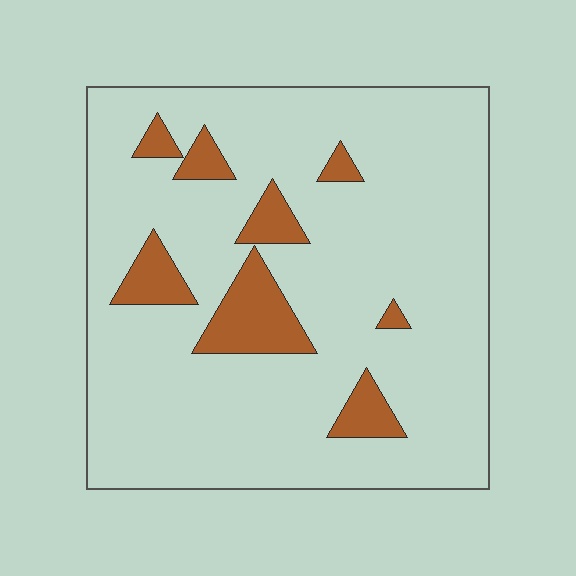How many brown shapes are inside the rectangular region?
8.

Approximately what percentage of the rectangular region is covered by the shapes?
Approximately 15%.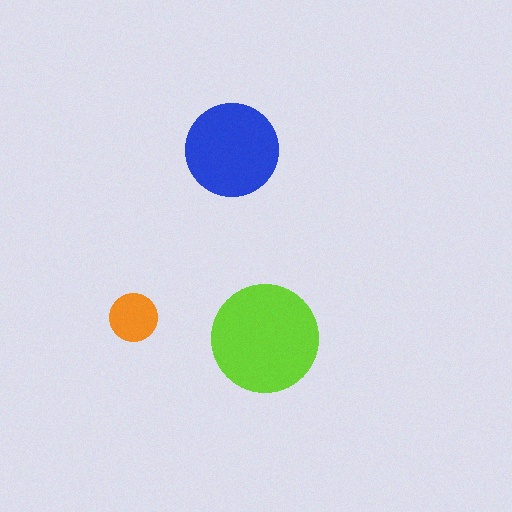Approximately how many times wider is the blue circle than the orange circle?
About 2 times wider.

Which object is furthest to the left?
The orange circle is leftmost.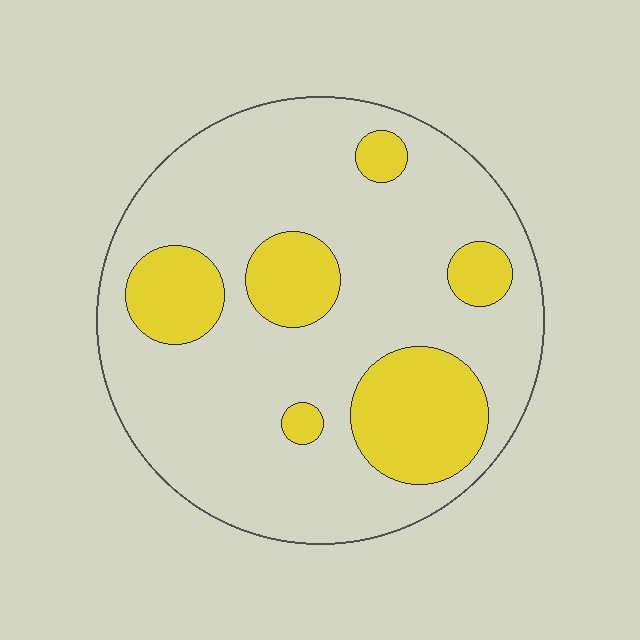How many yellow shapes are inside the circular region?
6.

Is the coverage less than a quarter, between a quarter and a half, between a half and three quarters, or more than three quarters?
Less than a quarter.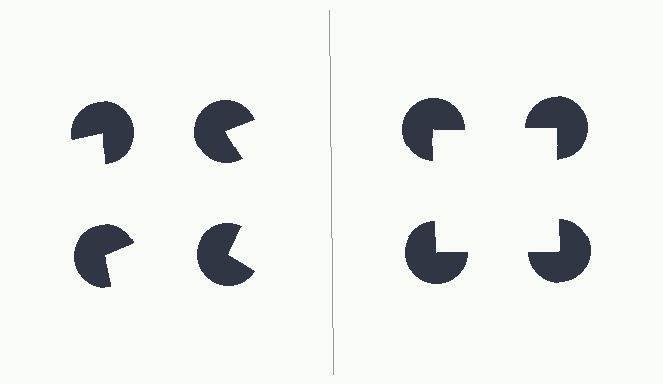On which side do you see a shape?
An illusory square appears on the right side. On the left side the wedge cuts are rotated, so no coherent shape forms.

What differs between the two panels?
The pac-man discs are positioned identically on both sides; only the wedge orientations differ. On the right they align to a square; on the left they are misaligned.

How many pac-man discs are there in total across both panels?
8 — 4 on each side.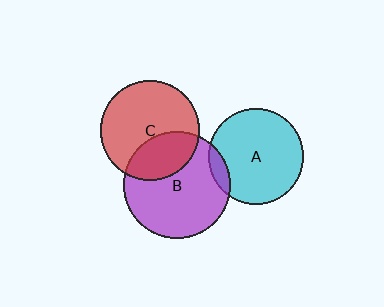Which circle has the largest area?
Circle B (purple).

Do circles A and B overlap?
Yes.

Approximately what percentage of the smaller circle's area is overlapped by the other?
Approximately 10%.